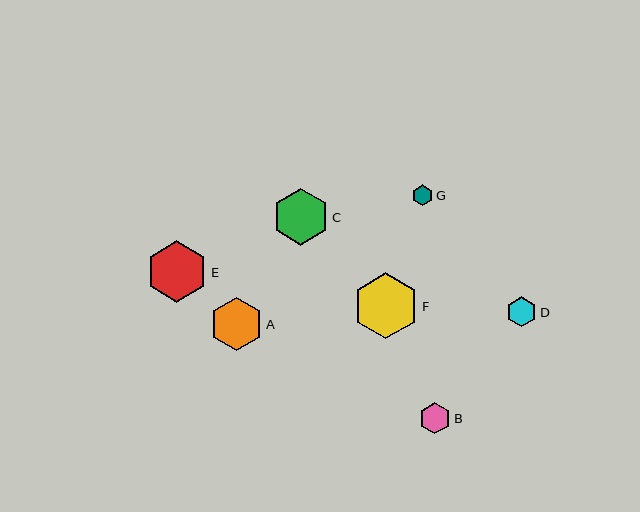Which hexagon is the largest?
Hexagon F is the largest with a size of approximately 66 pixels.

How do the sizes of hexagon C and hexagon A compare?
Hexagon C and hexagon A are approximately the same size.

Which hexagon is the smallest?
Hexagon G is the smallest with a size of approximately 21 pixels.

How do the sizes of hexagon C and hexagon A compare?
Hexagon C and hexagon A are approximately the same size.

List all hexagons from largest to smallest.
From largest to smallest: F, E, C, A, B, D, G.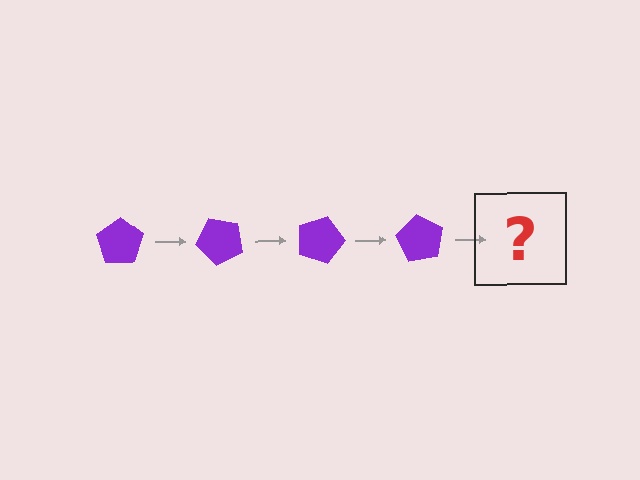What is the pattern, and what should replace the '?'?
The pattern is that the pentagon rotates 45 degrees each step. The '?' should be a purple pentagon rotated 180 degrees.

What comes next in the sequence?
The next element should be a purple pentagon rotated 180 degrees.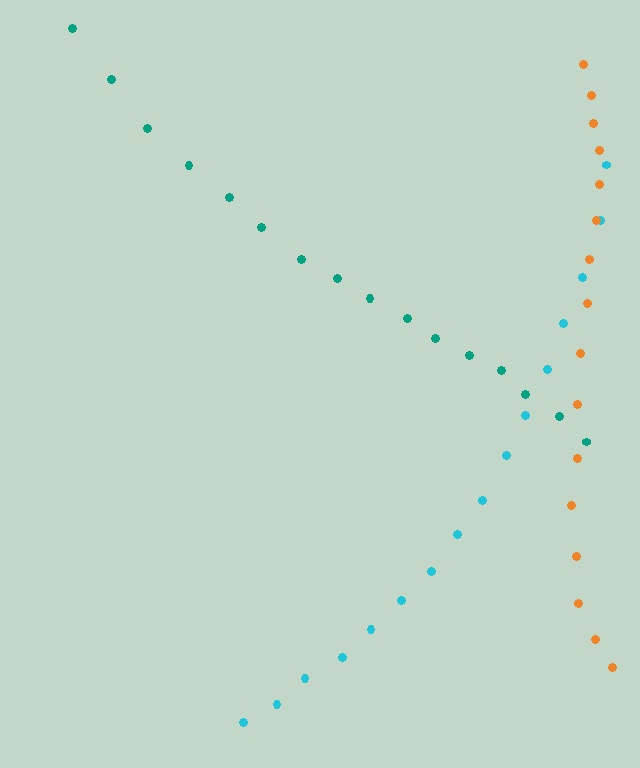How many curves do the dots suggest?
There are 3 distinct paths.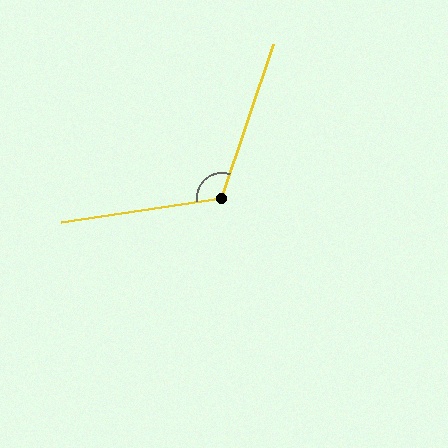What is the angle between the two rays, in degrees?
Approximately 117 degrees.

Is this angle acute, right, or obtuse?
It is obtuse.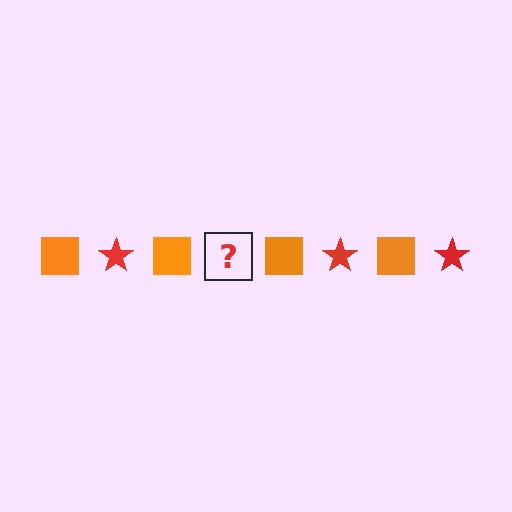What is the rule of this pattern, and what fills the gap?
The rule is that the pattern alternates between orange square and red star. The gap should be filled with a red star.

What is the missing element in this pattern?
The missing element is a red star.